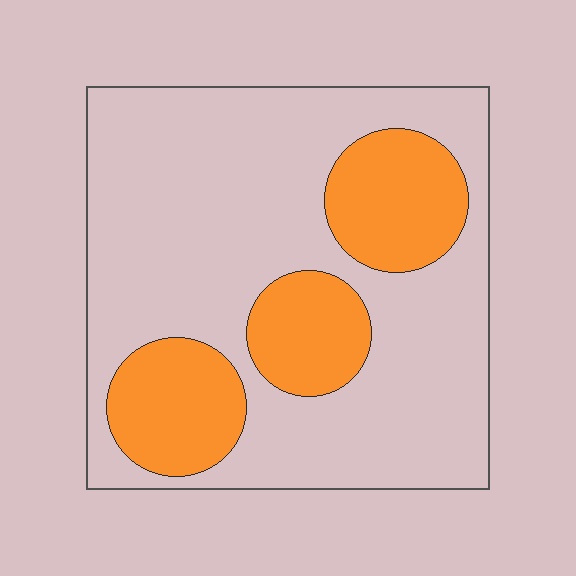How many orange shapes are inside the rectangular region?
3.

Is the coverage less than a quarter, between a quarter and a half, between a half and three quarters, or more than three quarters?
Between a quarter and a half.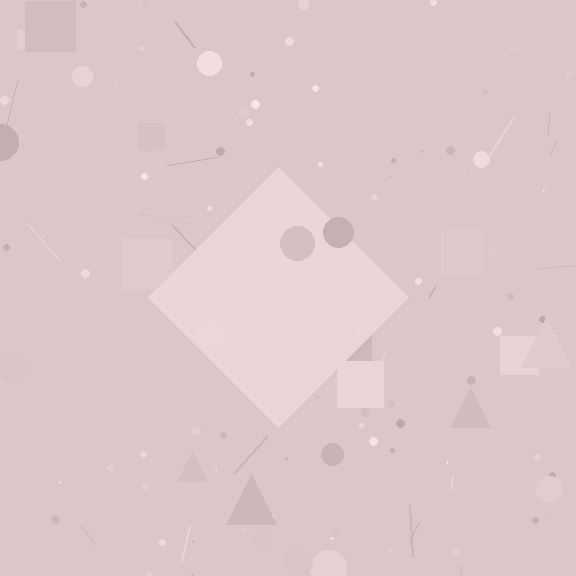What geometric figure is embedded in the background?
A diamond is embedded in the background.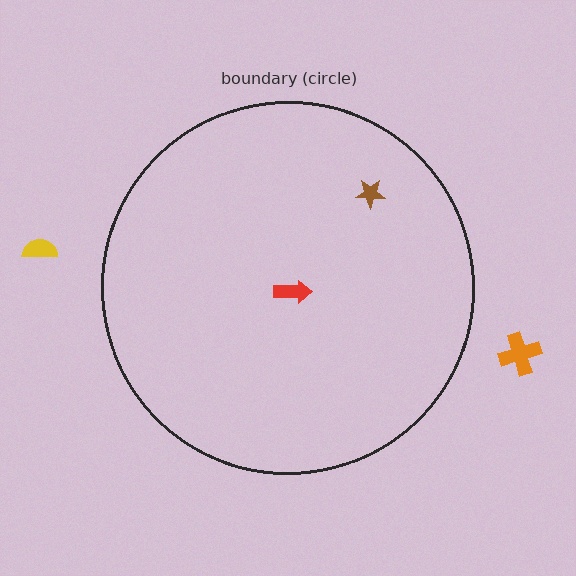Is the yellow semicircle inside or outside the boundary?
Outside.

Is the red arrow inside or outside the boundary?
Inside.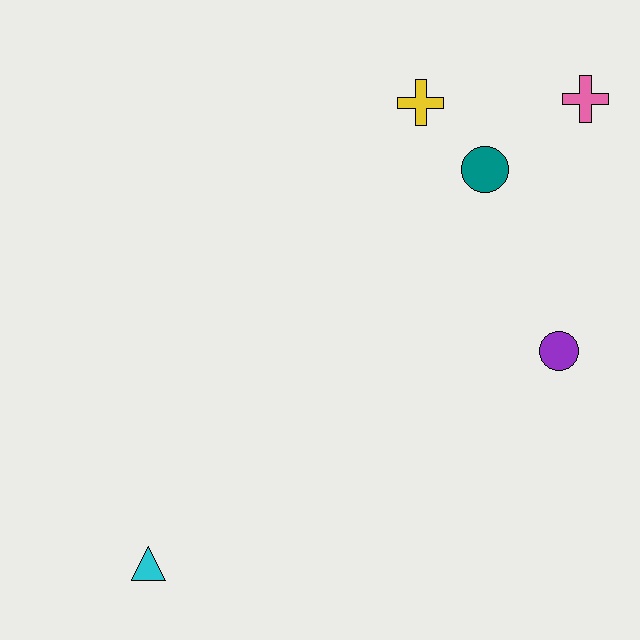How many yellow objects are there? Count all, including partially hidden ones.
There is 1 yellow object.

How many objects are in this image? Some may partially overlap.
There are 5 objects.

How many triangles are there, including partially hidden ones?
There is 1 triangle.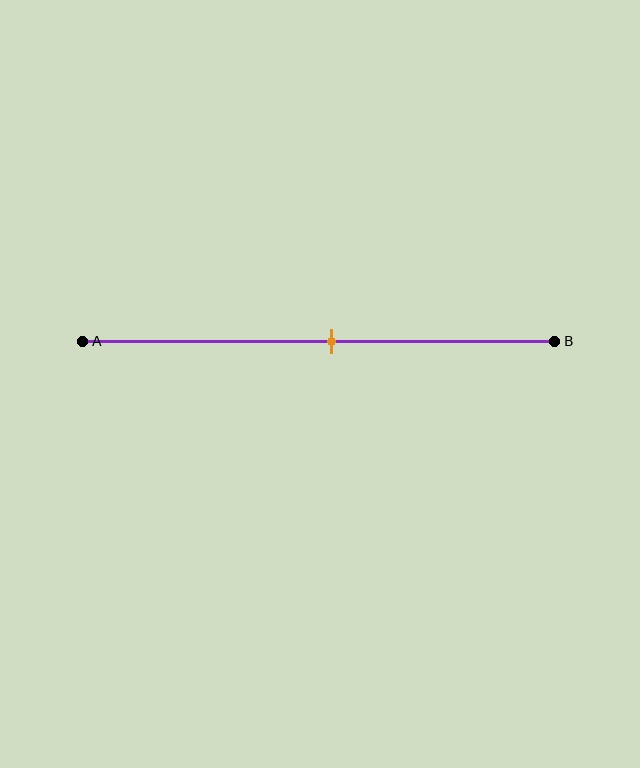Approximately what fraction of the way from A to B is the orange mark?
The orange mark is approximately 55% of the way from A to B.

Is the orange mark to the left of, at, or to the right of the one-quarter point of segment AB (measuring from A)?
The orange mark is to the right of the one-quarter point of segment AB.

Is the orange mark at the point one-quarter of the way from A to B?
No, the mark is at about 55% from A, not at the 25% one-quarter point.